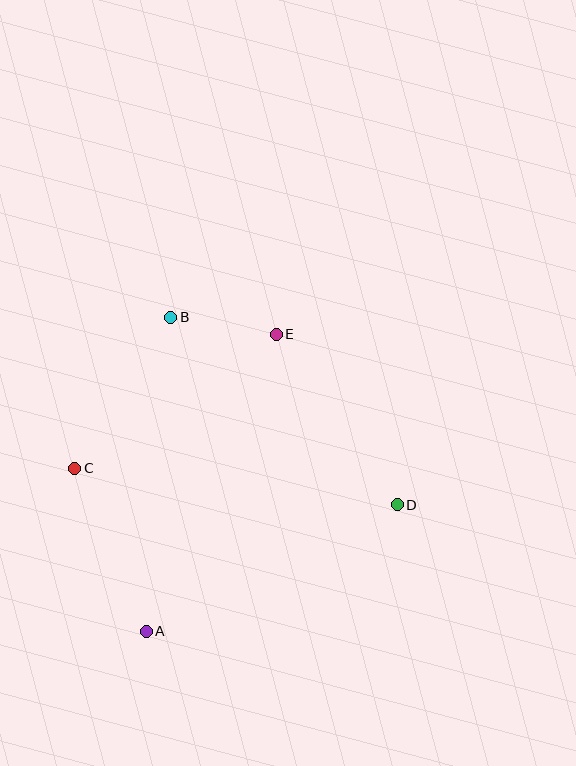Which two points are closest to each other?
Points B and E are closest to each other.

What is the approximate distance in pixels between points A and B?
The distance between A and B is approximately 315 pixels.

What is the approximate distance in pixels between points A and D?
The distance between A and D is approximately 281 pixels.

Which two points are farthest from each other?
Points C and D are farthest from each other.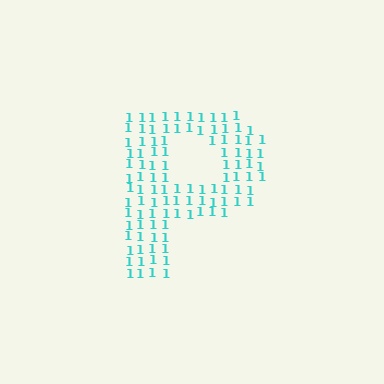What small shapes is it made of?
It is made of small digit 1's.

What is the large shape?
The large shape is the letter P.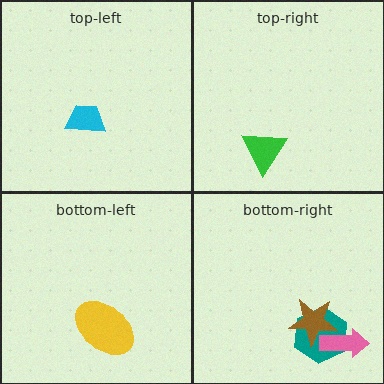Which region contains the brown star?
The bottom-right region.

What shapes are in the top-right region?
The green triangle.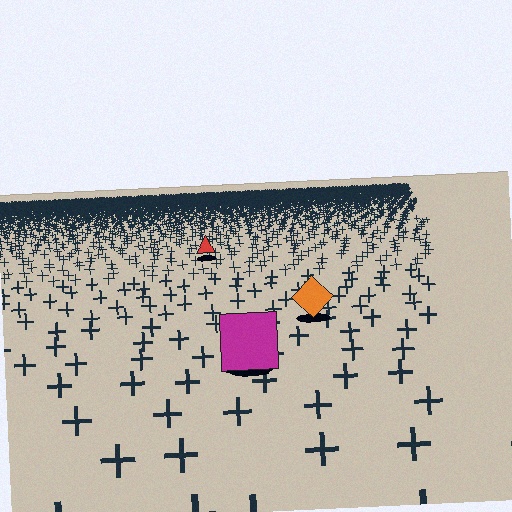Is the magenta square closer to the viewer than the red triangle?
Yes. The magenta square is closer — you can tell from the texture gradient: the ground texture is coarser near it.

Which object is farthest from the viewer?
The red triangle is farthest from the viewer. It appears smaller and the ground texture around it is denser.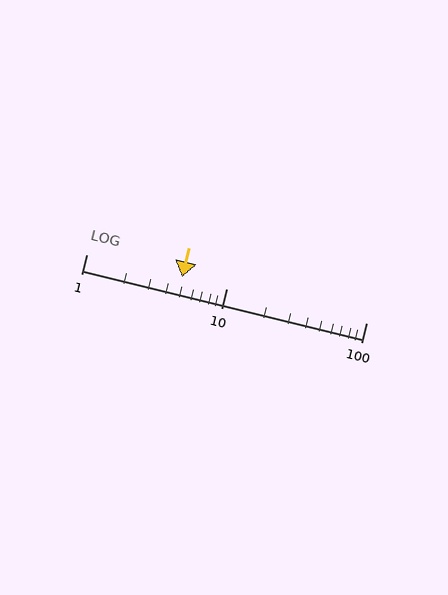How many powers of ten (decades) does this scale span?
The scale spans 2 decades, from 1 to 100.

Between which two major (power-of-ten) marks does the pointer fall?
The pointer is between 1 and 10.